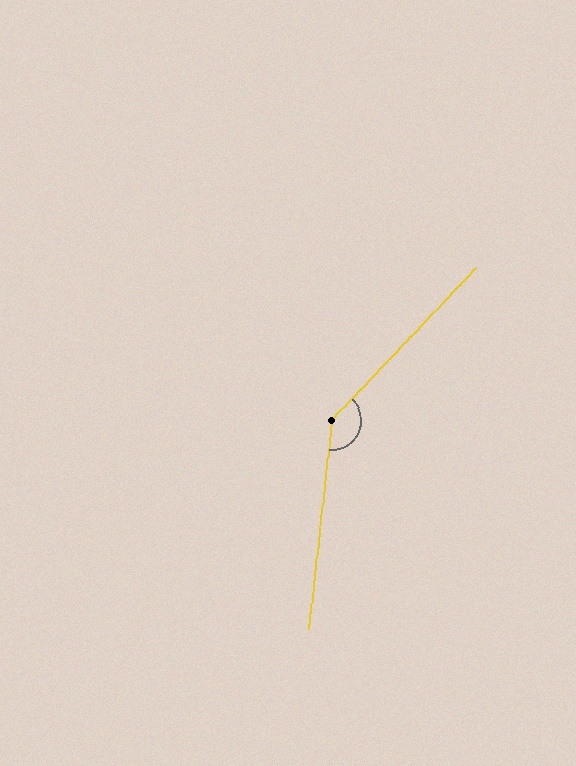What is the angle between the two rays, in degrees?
Approximately 143 degrees.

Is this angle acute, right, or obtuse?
It is obtuse.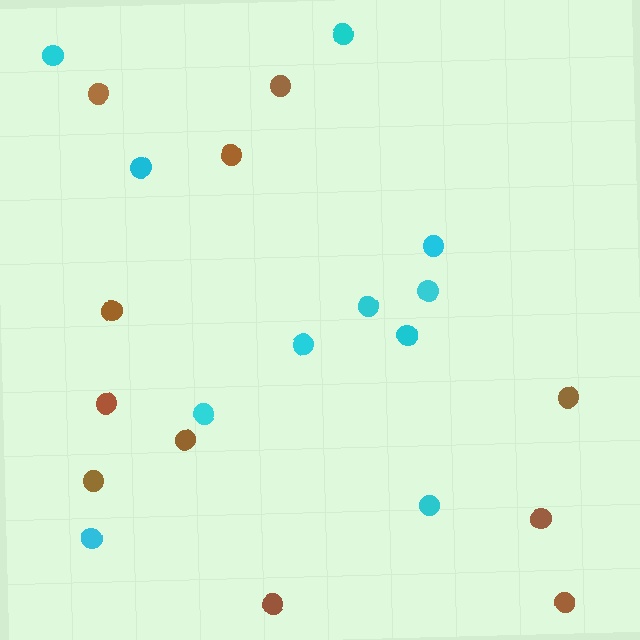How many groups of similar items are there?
There are 2 groups: one group of brown circles (11) and one group of cyan circles (11).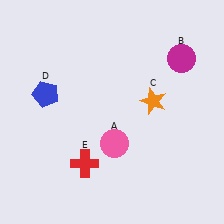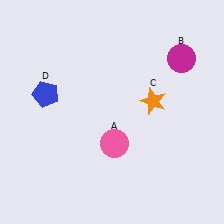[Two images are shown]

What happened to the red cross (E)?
The red cross (E) was removed in Image 2. It was in the bottom-left area of Image 1.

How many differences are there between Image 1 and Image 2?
There is 1 difference between the two images.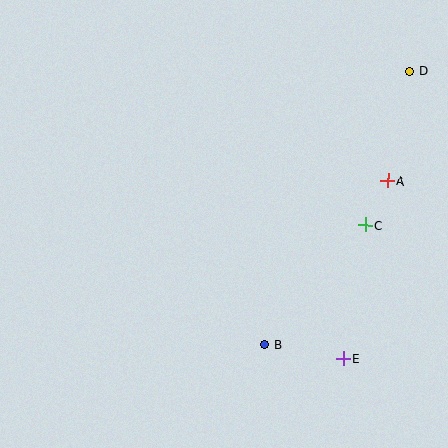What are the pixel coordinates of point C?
Point C is at (365, 225).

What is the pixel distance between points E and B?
The distance between E and B is 79 pixels.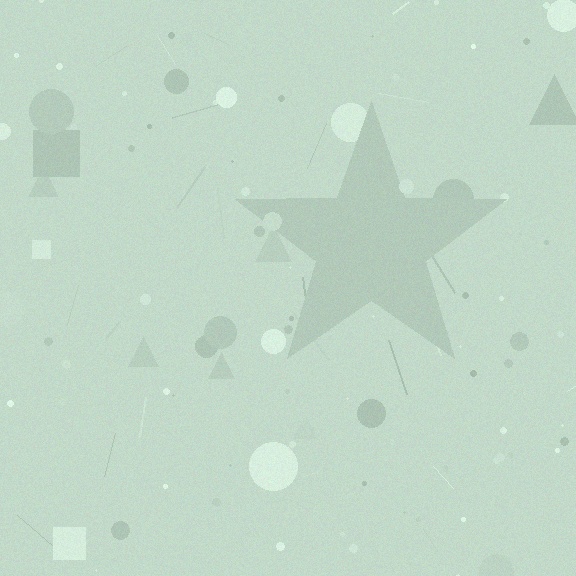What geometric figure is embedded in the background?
A star is embedded in the background.